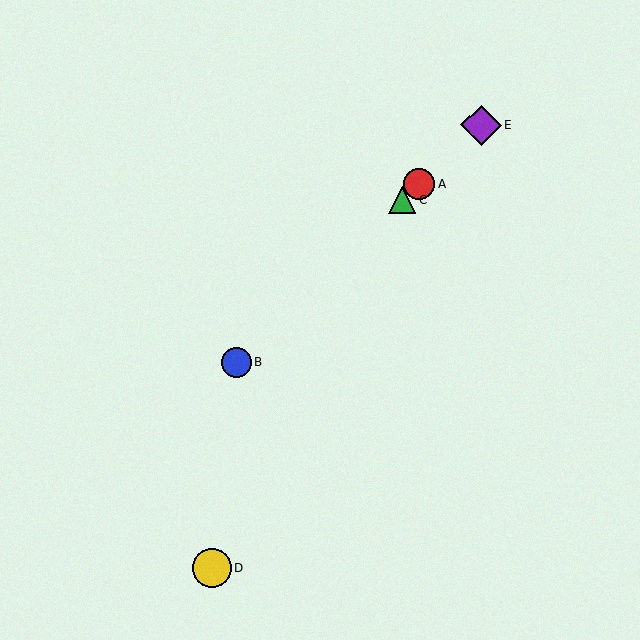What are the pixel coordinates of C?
Object C is at (403, 200).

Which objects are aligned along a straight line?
Objects A, B, C, E are aligned along a straight line.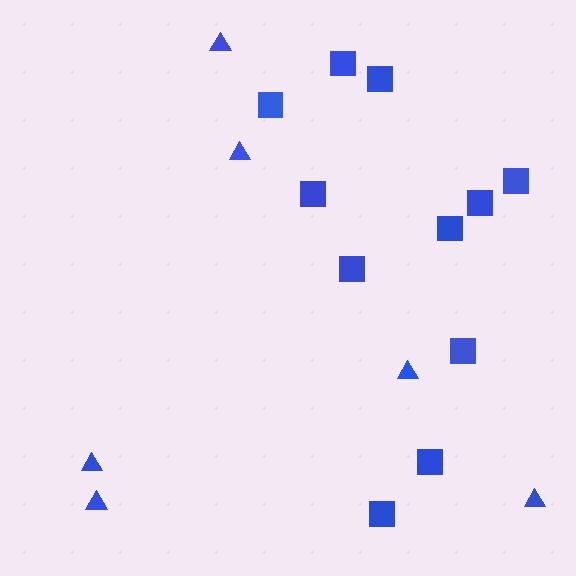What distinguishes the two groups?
There are 2 groups: one group of triangles (6) and one group of squares (11).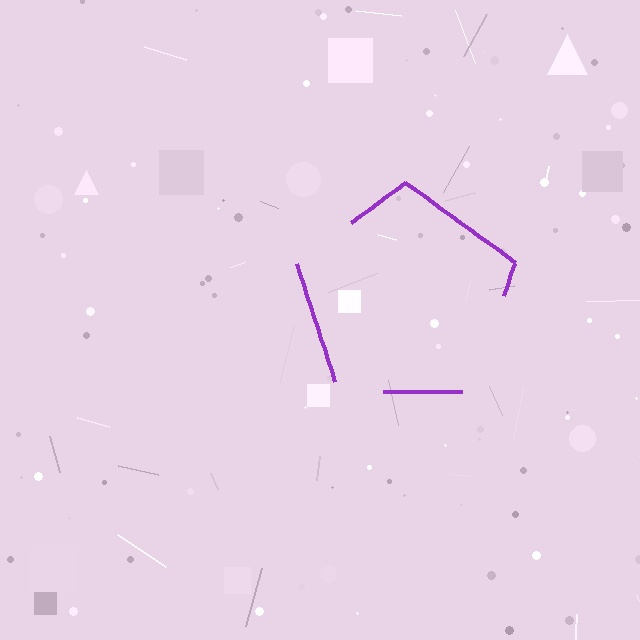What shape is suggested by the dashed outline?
The dashed outline suggests a pentagon.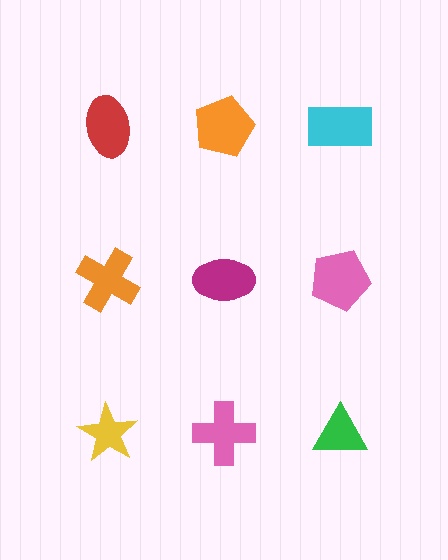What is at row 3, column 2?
A pink cross.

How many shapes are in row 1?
3 shapes.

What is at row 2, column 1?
An orange cross.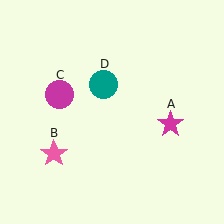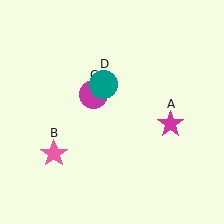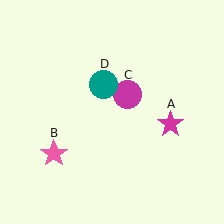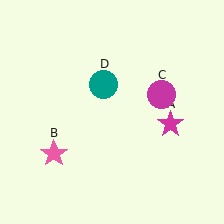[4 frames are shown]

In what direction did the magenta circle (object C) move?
The magenta circle (object C) moved right.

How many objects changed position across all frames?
1 object changed position: magenta circle (object C).